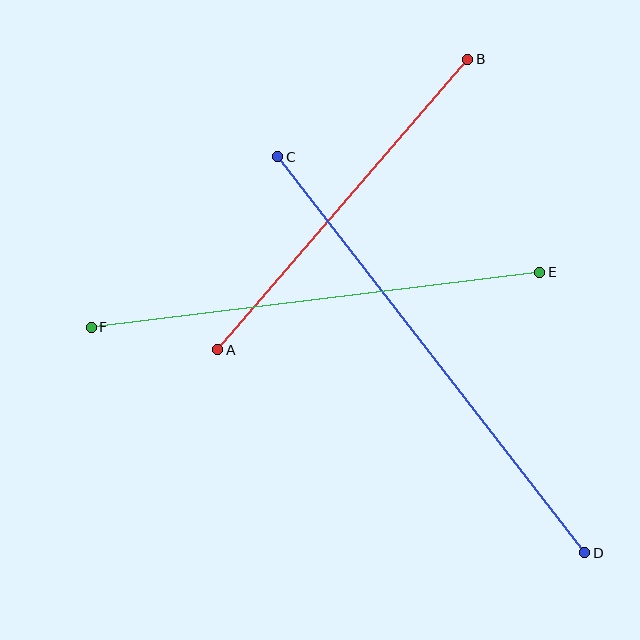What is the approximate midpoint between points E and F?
The midpoint is at approximately (315, 300) pixels.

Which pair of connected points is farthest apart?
Points C and D are farthest apart.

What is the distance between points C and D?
The distance is approximately 501 pixels.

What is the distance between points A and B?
The distance is approximately 383 pixels.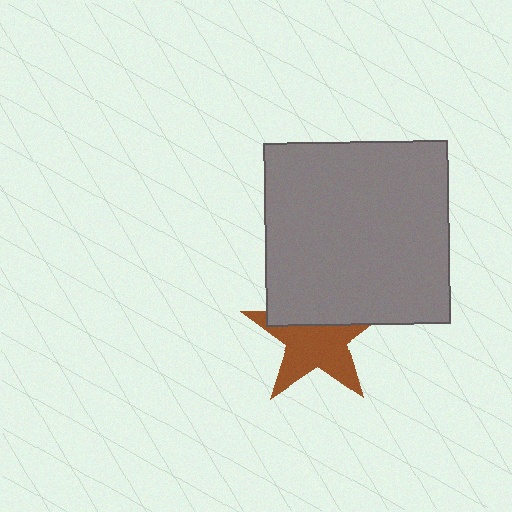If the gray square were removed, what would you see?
You would see the complete brown star.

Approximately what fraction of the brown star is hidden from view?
Roughly 39% of the brown star is hidden behind the gray square.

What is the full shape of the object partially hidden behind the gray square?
The partially hidden object is a brown star.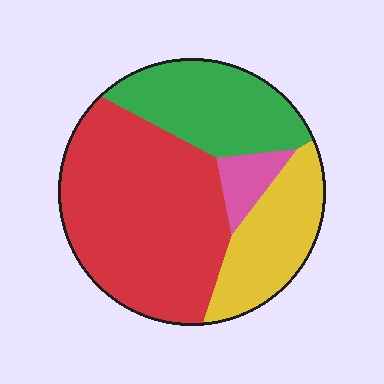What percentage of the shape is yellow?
Yellow covers 20% of the shape.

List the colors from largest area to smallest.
From largest to smallest: red, green, yellow, pink.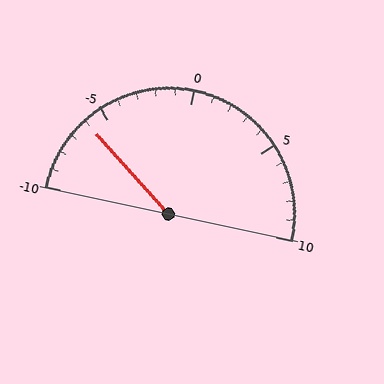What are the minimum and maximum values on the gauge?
The gauge ranges from -10 to 10.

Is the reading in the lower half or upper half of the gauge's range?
The reading is in the lower half of the range (-10 to 10).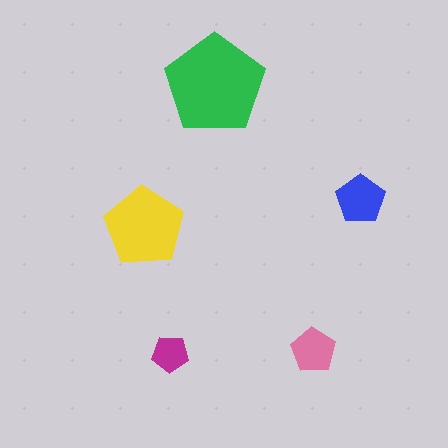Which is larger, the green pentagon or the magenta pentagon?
The green one.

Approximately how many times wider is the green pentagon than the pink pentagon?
About 2 times wider.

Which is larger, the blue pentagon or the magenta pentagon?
The blue one.